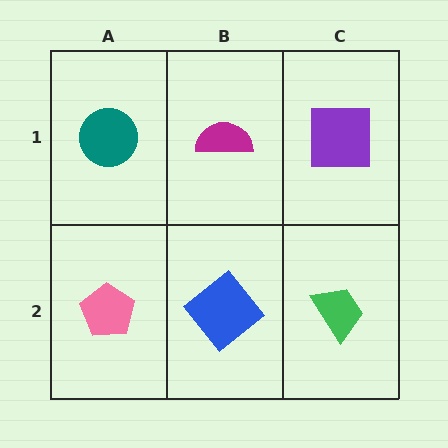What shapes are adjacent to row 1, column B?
A blue diamond (row 2, column B), a teal circle (row 1, column A), a purple square (row 1, column C).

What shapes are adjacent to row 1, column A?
A pink pentagon (row 2, column A), a magenta semicircle (row 1, column B).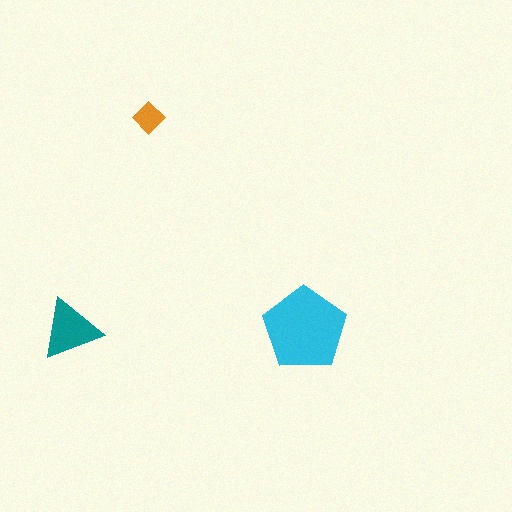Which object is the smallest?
The orange diamond.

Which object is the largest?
The cyan pentagon.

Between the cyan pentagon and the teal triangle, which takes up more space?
The cyan pentagon.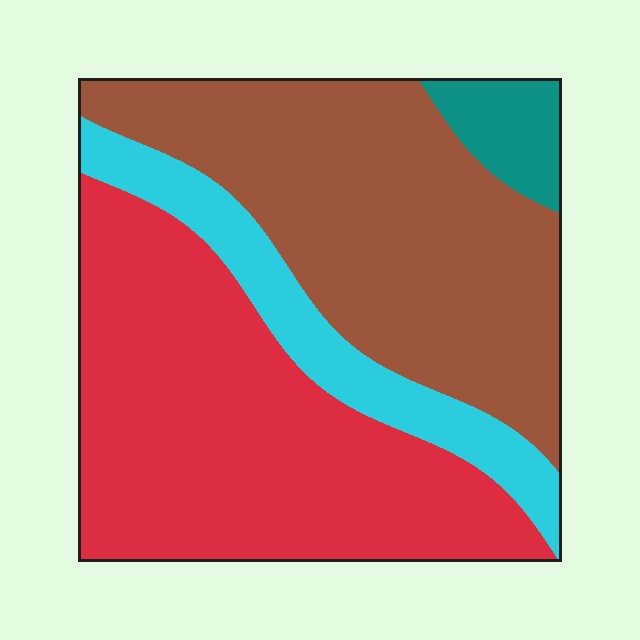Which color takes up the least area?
Teal, at roughly 5%.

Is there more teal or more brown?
Brown.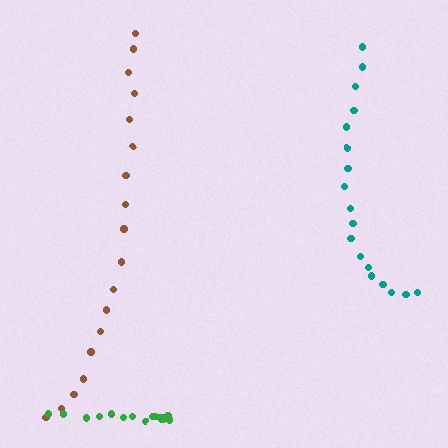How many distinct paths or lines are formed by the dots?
There are 3 distinct paths.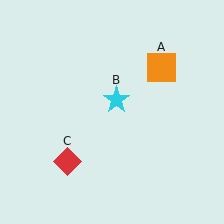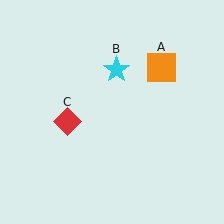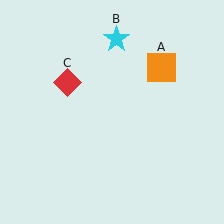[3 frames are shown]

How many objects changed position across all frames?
2 objects changed position: cyan star (object B), red diamond (object C).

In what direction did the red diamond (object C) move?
The red diamond (object C) moved up.